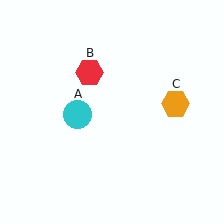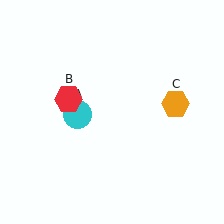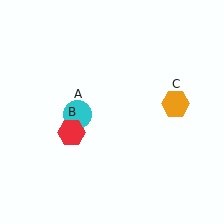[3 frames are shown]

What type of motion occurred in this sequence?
The red hexagon (object B) rotated counterclockwise around the center of the scene.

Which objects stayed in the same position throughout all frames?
Cyan circle (object A) and orange hexagon (object C) remained stationary.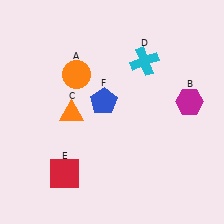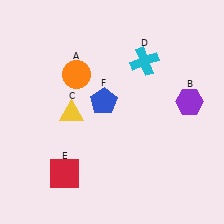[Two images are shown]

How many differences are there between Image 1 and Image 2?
There are 2 differences between the two images.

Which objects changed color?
B changed from magenta to purple. C changed from orange to yellow.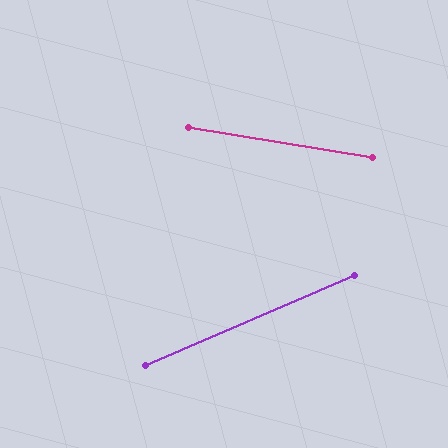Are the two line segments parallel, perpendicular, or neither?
Neither parallel nor perpendicular — they differ by about 32°.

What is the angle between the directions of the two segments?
Approximately 32 degrees.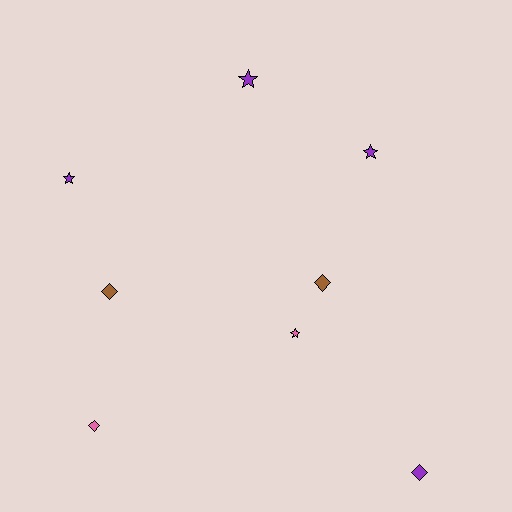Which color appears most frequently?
Purple, with 4 objects.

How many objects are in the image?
There are 8 objects.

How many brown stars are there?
There are no brown stars.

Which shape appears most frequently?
Diamond, with 4 objects.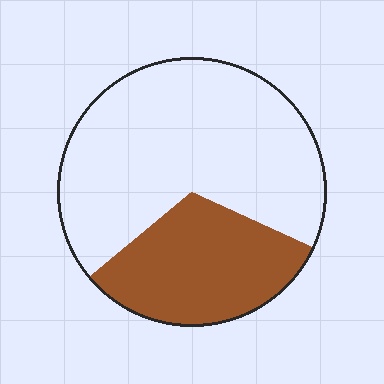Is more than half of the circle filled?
No.